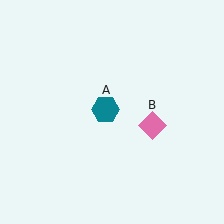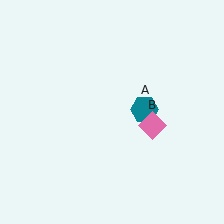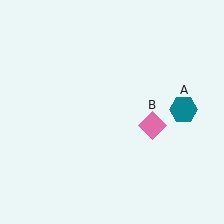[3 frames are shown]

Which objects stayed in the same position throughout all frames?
Pink diamond (object B) remained stationary.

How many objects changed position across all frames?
1 object changed position: teal hexagon (object A).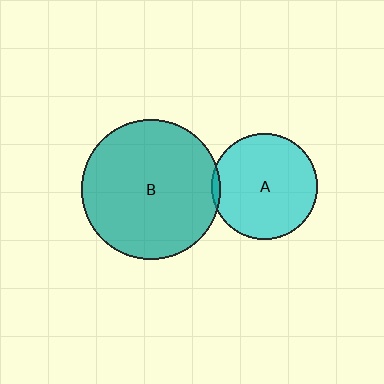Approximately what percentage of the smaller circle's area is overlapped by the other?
Approximately 5%.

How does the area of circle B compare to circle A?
Approximately 1.7 times.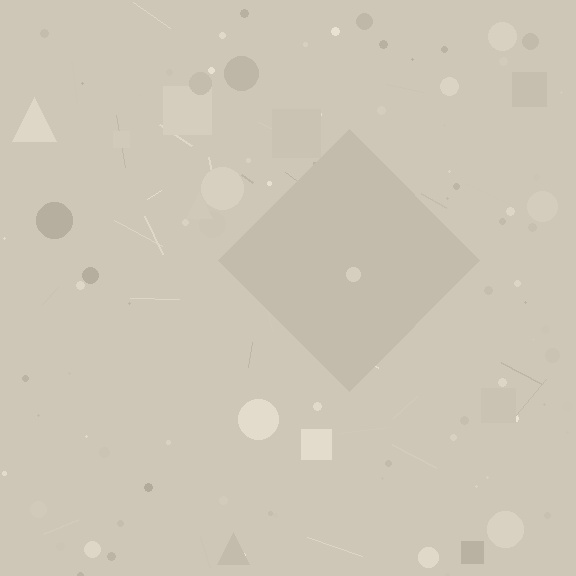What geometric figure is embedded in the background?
A diamond is embedded in the background.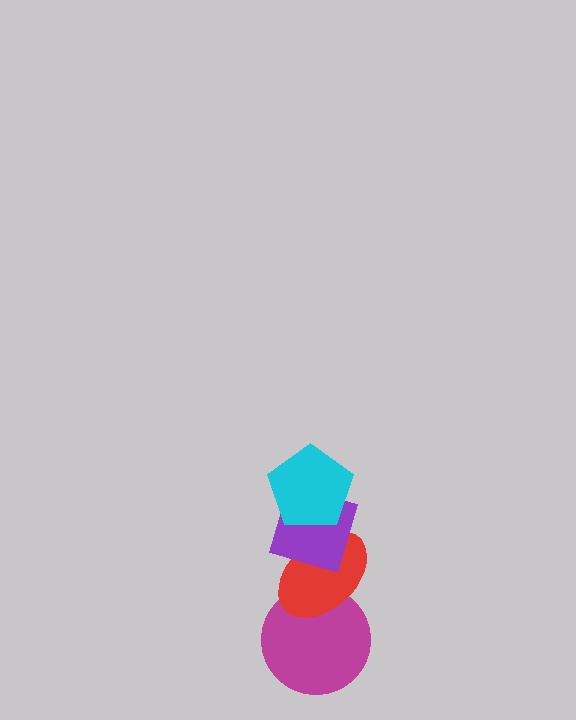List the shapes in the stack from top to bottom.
From top to bottom: the cyan pentagon, the purple diamond, the red ellipse, the magenta circle.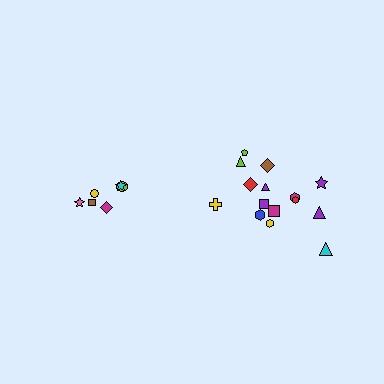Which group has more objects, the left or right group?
The right group.